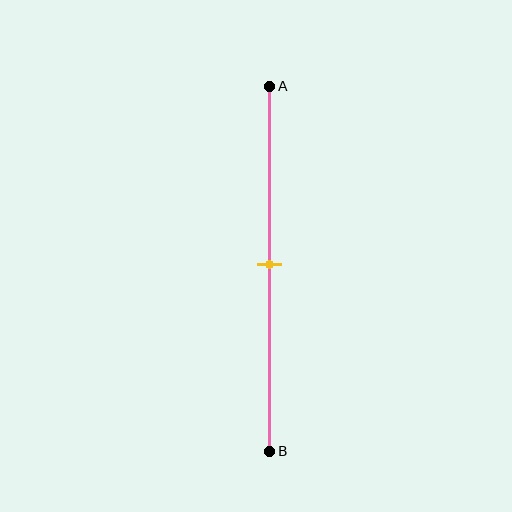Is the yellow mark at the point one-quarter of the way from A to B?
No, the mark is at about 50% from A, not at the 25% one-quarter point.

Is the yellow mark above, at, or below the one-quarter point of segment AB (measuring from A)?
The yellow mark is below the one-quarter point of segment AB.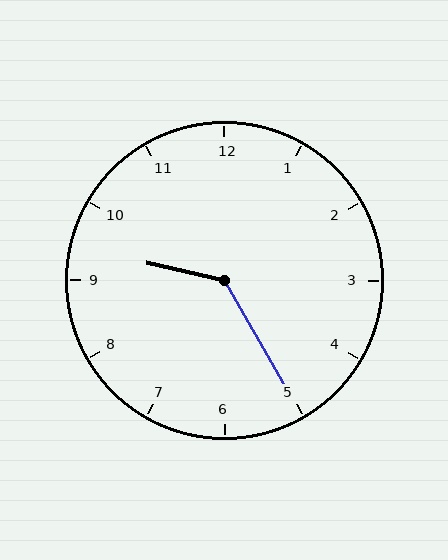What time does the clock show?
9:25.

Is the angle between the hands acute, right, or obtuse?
It is obtuse.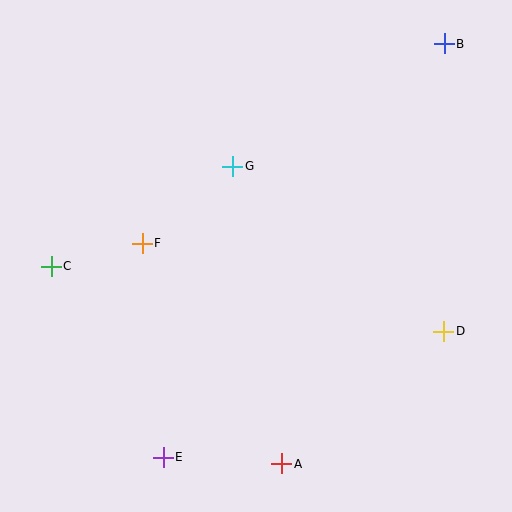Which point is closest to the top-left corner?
Point C is closest to the top-left corner.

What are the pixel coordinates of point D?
Point D is at (444, 331).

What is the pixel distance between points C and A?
The distance between C and A is 303 pixels.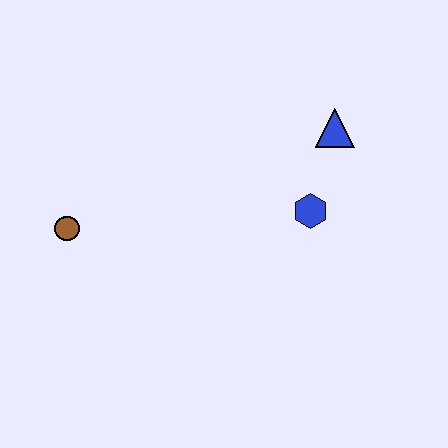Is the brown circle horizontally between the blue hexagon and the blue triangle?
No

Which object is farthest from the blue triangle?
The brown circle is farthest from the blue triangle.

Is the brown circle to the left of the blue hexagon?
Yes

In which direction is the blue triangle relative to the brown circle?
The blue triangle is to the right of the brown circle.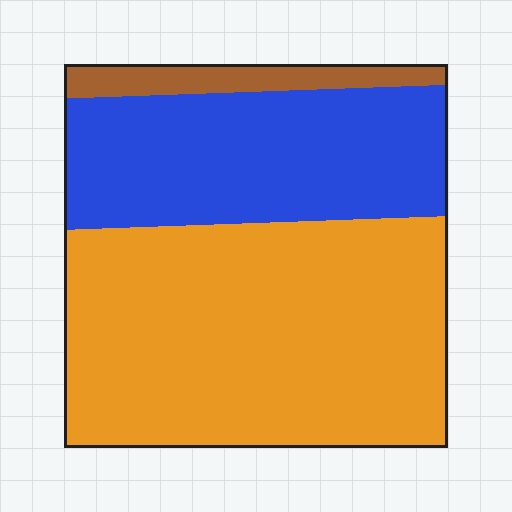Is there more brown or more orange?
Orange.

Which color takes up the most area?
Orange, at roughly 60%.